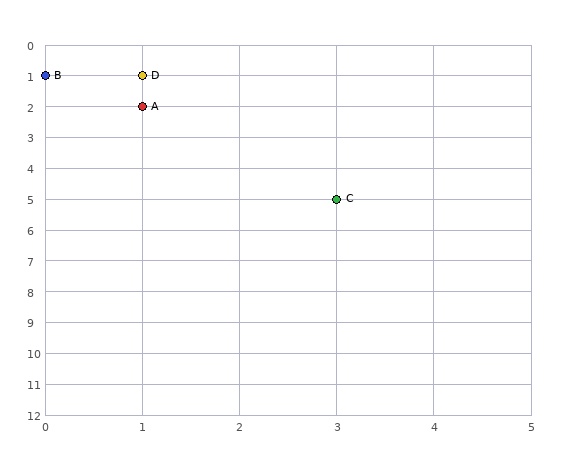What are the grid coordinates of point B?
Point B is at grid coordinates (0, 1).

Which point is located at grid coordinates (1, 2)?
Point A is at (1, 2).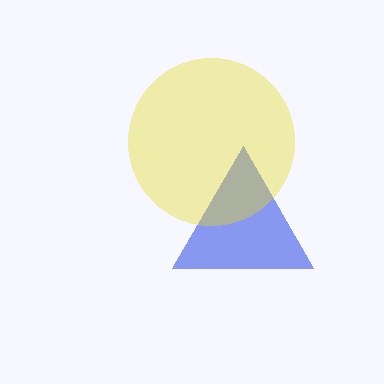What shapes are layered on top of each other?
The layered shapes are: a blue triangle, a yellow circle.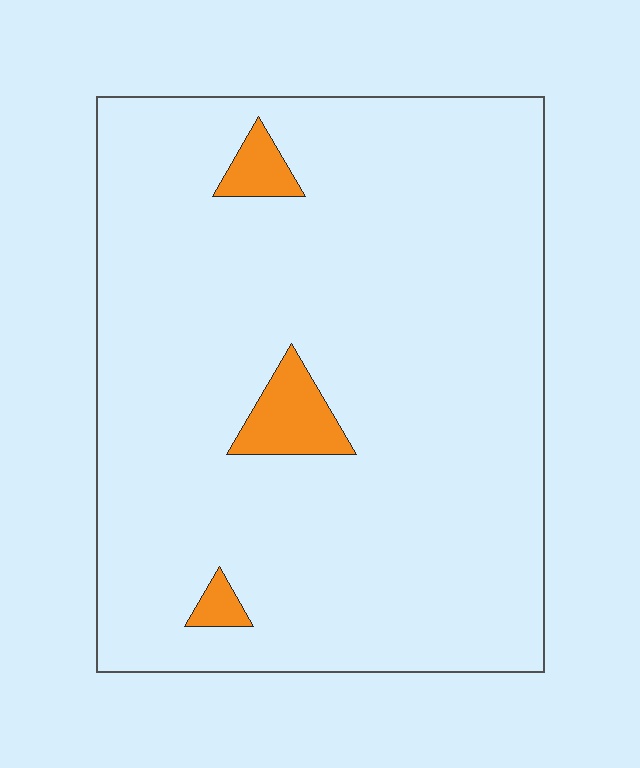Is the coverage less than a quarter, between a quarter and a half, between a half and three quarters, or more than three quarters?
Less than a quarter.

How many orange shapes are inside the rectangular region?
3.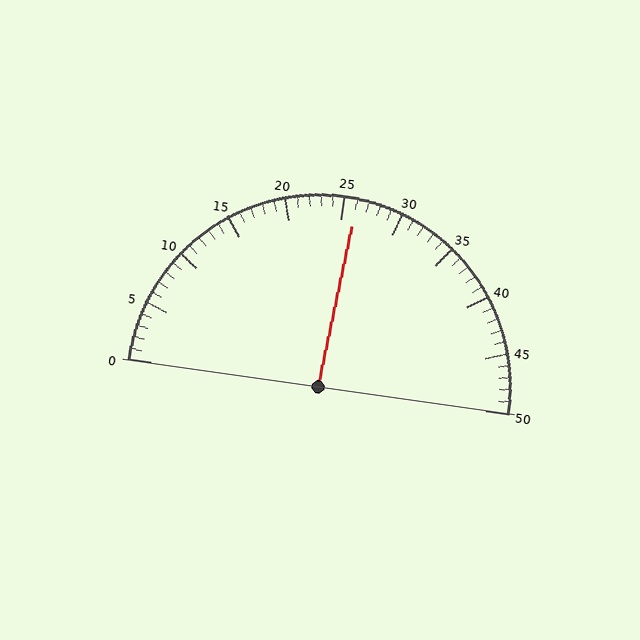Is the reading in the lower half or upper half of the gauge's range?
The reading is in the upper half of the range (0 to 50).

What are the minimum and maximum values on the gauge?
The gauge ranges from 0 to 50.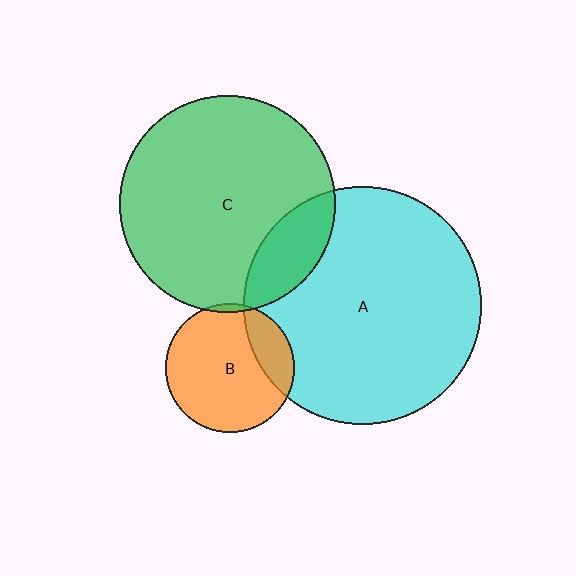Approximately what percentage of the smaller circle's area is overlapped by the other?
Approximately 20%.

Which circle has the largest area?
Circle A (cyan).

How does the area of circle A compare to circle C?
Approximately 1.2 times.